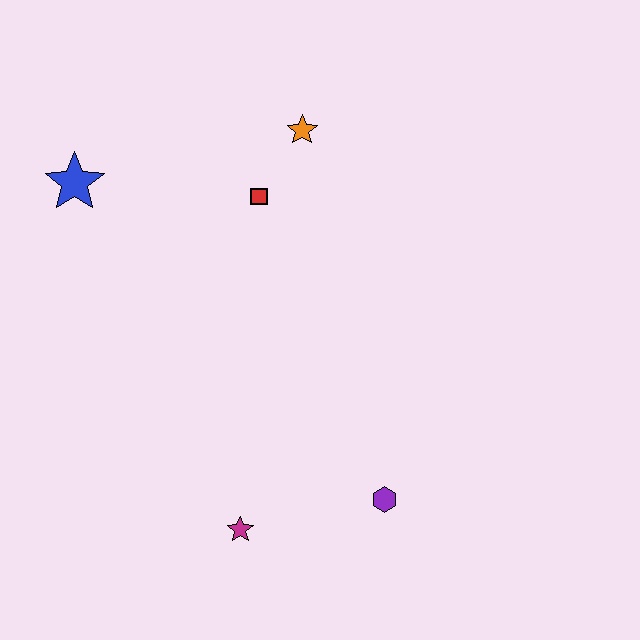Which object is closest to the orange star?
The red square is closest to the orange star.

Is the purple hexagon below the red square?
Yes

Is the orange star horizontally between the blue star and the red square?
No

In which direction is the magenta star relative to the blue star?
The magenta star is below the blue star.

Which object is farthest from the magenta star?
The orange star is farthest from the magenta star.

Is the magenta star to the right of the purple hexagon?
No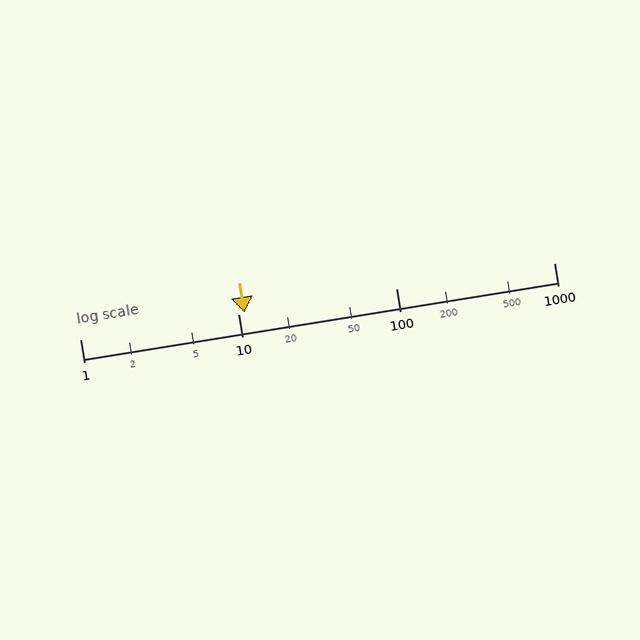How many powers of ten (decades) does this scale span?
The scale spans 3 decades, from 1 to 1000.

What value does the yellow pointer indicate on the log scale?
The pointer indicates approximately 11.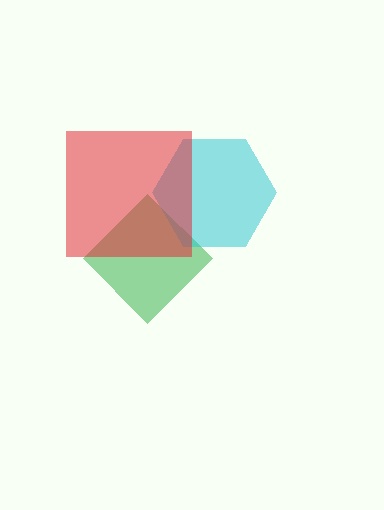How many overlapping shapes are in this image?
There are 3 overlapping shapes in the image.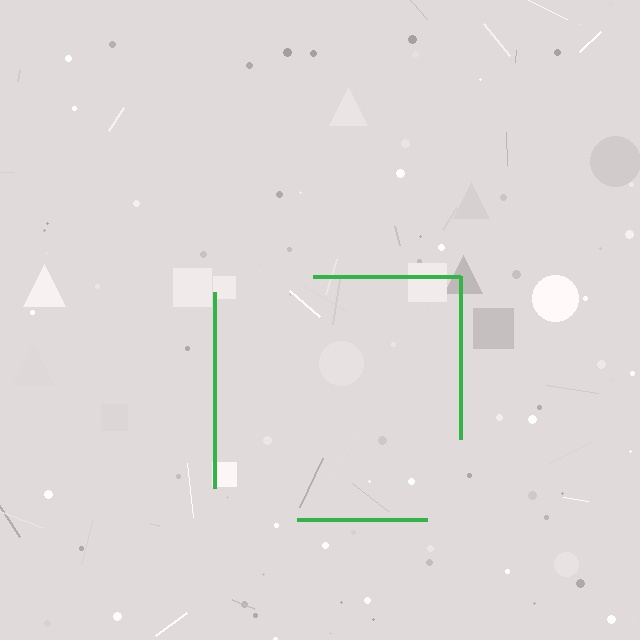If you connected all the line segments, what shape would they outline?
They would outline a square.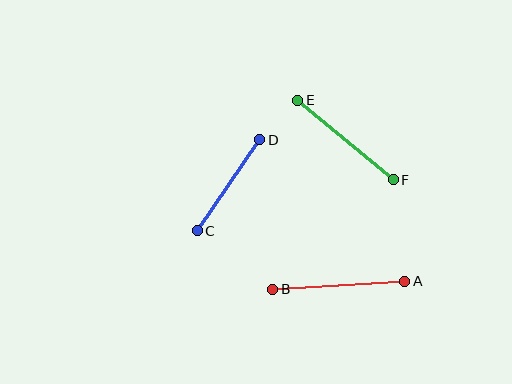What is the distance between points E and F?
The distance is approximately 124 pixels.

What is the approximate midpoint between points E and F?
The midpoint is at approximately (345, 140) pixels.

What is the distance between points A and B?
The distance is approximately 132 pixels.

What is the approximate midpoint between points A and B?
The midpoint is at approximately (339, 285) pixels.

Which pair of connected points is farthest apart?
Points A and B are farthest apart.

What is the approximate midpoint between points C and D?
The midpoint is at approximately (229, 185) pixels.